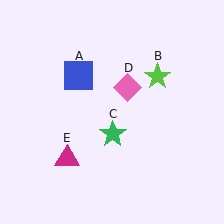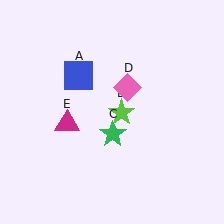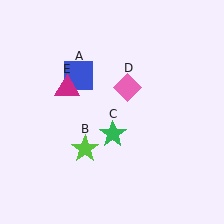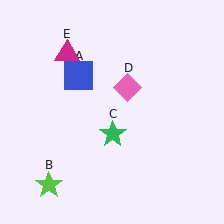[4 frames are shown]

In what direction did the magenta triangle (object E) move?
The magenta triangle (object E) moved up.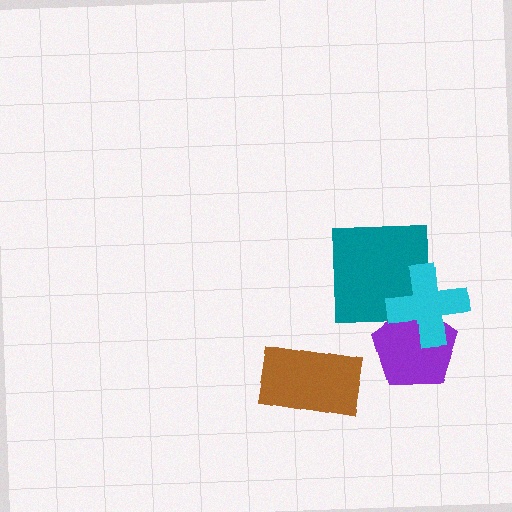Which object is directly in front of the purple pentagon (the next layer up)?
The teal square is directly in front of the purple pentagon.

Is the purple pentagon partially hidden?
Yes, it is partially covered by another shape.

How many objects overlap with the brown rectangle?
0 objects overlap with the brown rectangle.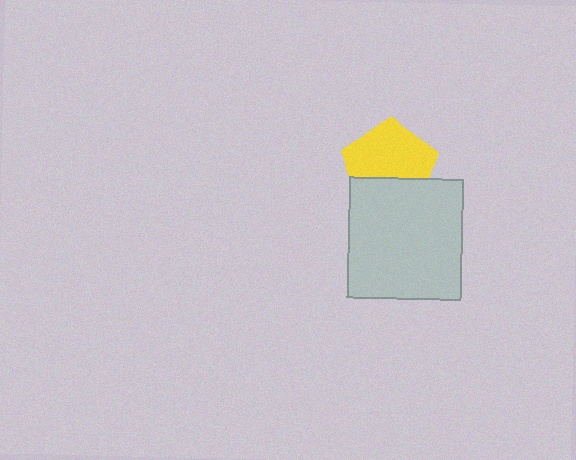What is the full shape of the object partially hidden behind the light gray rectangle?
The partially hidden object is a yellow pentagon.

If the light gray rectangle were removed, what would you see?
You would see the complete yellow pentagon.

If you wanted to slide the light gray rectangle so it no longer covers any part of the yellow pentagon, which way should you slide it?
Slide it down — that is the most direct way to separate the two shapes.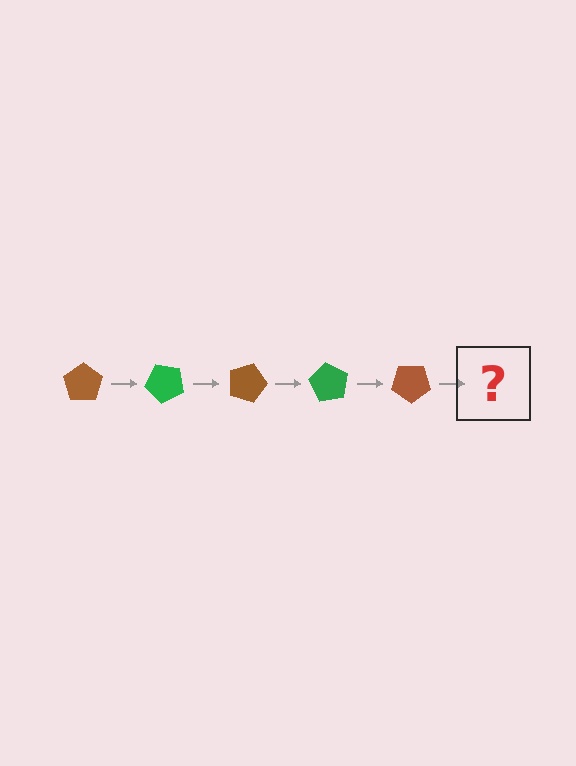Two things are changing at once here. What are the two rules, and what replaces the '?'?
The two rules are that it rotates 45 degrees each step and the color cycles through brown and green. The '?' should be a green pentagon, rotated 225 degrees from the start.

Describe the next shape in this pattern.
It should be a green pentagon, rotated 225 degrees from the start.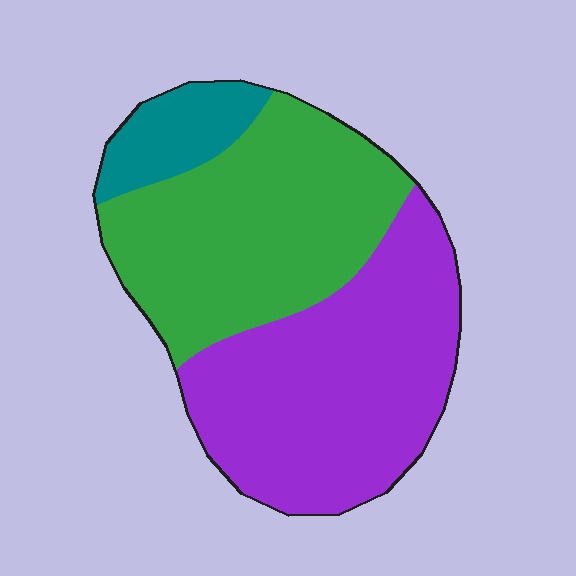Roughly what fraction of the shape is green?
Green covers about 45% of the shape.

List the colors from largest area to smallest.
From largest to smallest: purple, green, teal.